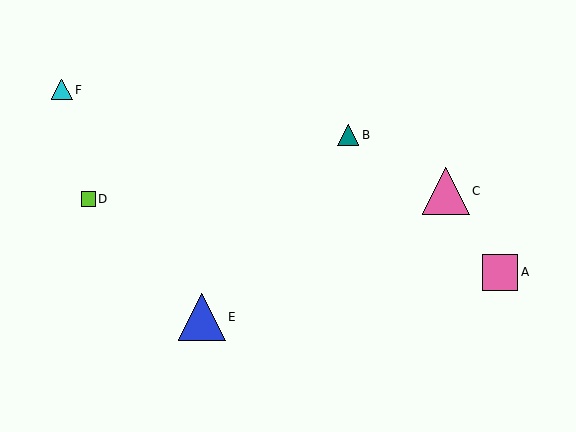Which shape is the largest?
The blue triangle (labeled E) is the largest.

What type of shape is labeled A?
Shape A is a pink square.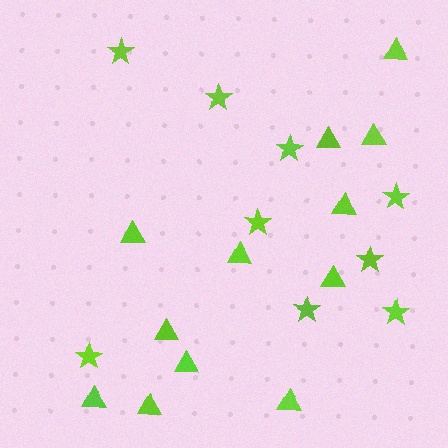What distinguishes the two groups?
There are 2 groups: one group of stars (9) and one group of triangles (12).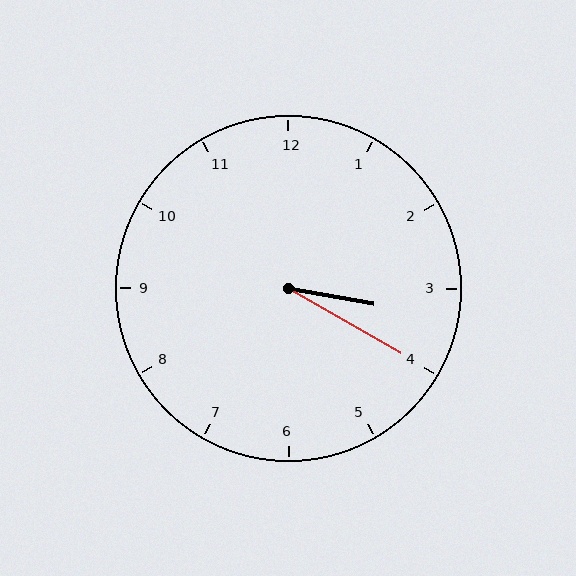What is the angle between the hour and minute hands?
Approximately 20 degrees.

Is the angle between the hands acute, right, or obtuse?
It is acute.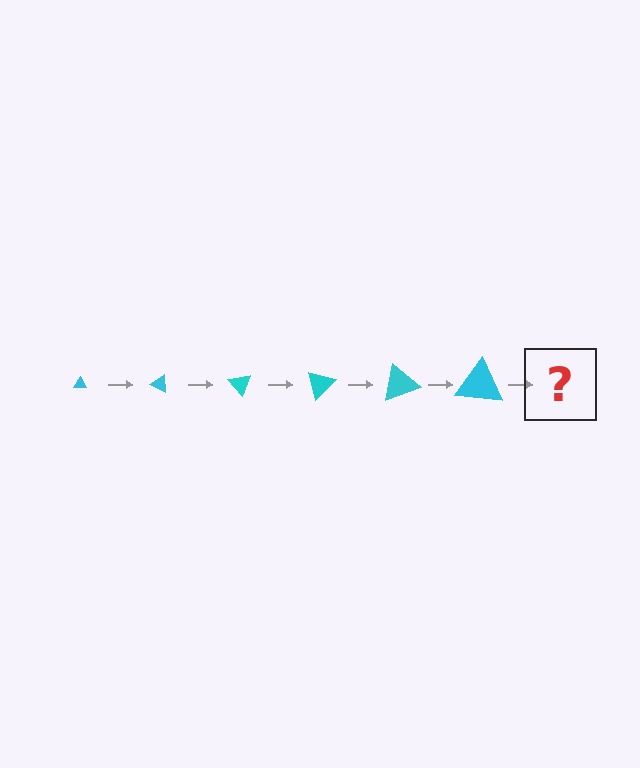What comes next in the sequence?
The next element should be a triangle, larger than the previous one and rotated 150 degrees from the start.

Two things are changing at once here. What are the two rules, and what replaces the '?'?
The two rules are that the triangle grows larger each step and it rotates 25 degrees each step. The '?' should be a triangle, larger than the previous one and rotated 150 degrees from the start.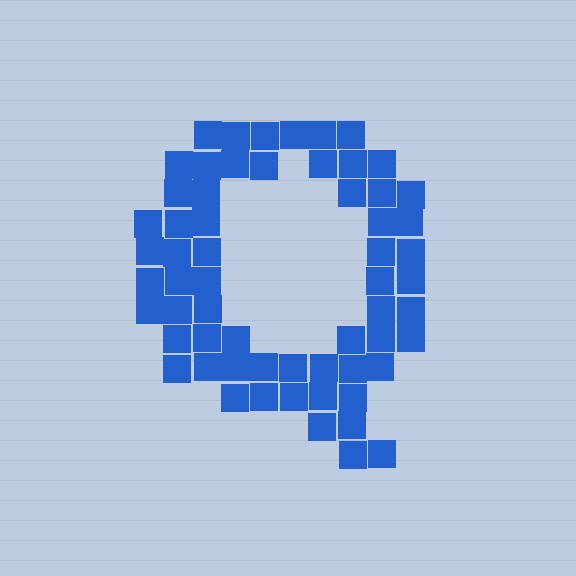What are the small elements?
The small elements are squares.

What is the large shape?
The large shape is the letter Q.